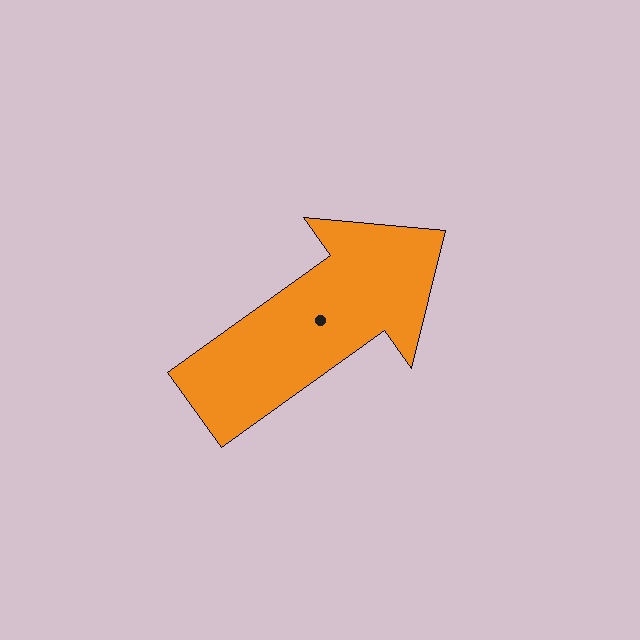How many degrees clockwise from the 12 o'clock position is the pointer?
Approximately 54 degrees.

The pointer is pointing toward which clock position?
Roughly 2 o'clock.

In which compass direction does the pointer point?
Northeast.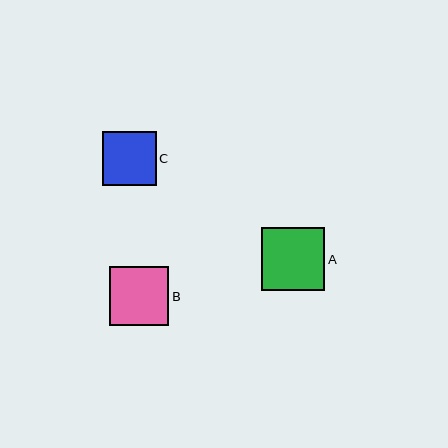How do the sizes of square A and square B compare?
Square A and square B are approximately the same size.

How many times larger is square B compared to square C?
Square B is approximately 1.1 times the size of square C.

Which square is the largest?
Square A is the largest with a size of approximately 63 pixels.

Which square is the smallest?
Square C is the smallest with a size of approximately 54 pixels.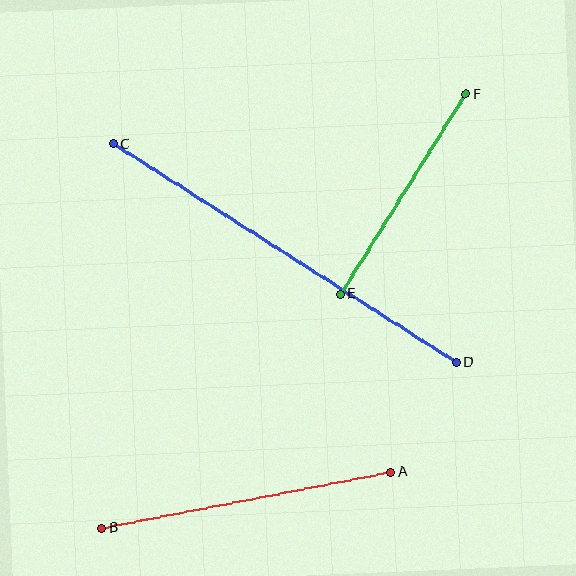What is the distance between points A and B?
The distance is approximately 294 pixels.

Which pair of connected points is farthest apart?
Points C and D are farthest apart.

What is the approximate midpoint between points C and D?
The midpoint is at approximately (285, 253) pixels.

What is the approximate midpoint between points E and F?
The midpoint is at approximately (403, 194) pixels.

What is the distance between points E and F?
The distance is approximately 236 pixels.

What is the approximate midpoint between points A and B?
The midpoint is at approximately (246, 500) pixels.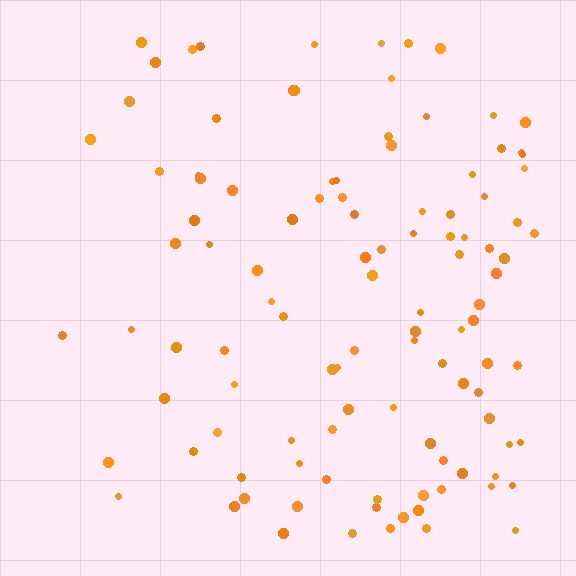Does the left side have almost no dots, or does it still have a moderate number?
Still a moderate number, just noticeably fewer than the right.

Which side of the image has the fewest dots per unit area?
The left.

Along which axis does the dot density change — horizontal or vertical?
Horizontal.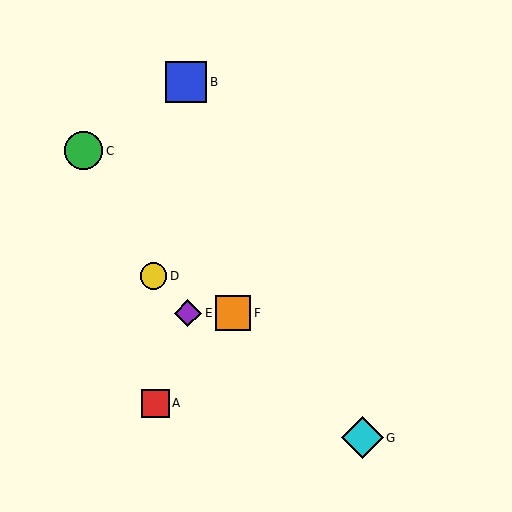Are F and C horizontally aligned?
No, F is at y≈313 and C is at y≈151.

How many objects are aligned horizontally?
2 objects (E, F) are aligned horizontally.